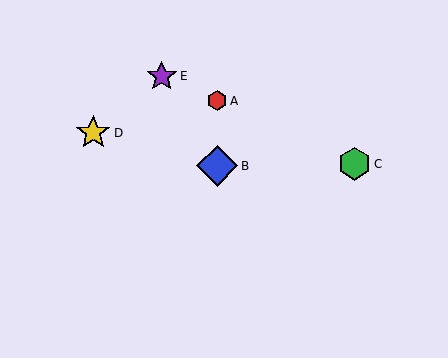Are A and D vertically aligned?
No, A is at x≈217 and D is at x≈93.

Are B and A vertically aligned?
Yes, both are at x≈217.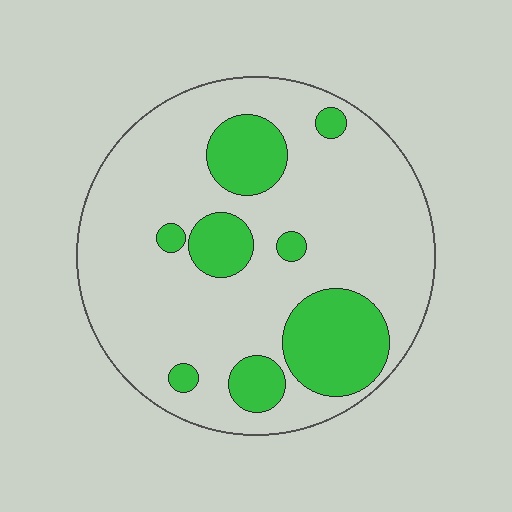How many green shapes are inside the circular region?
8.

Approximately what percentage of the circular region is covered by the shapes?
Approximately 25%.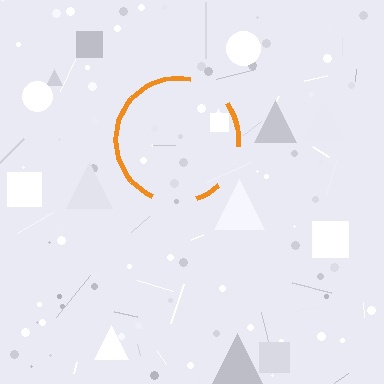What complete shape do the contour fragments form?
The contour fragments form a circle.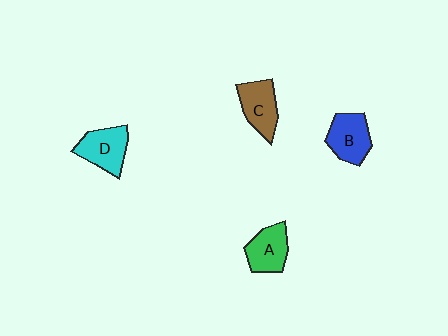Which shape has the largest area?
Shape D (cyan).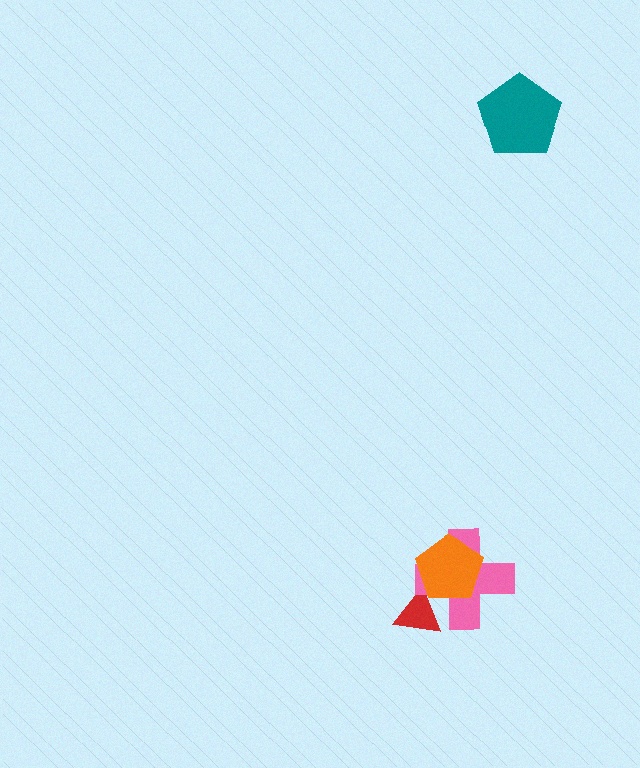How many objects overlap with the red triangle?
2 objects overlap with the red triangle.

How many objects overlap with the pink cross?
2 objects overlap with the pink cross.